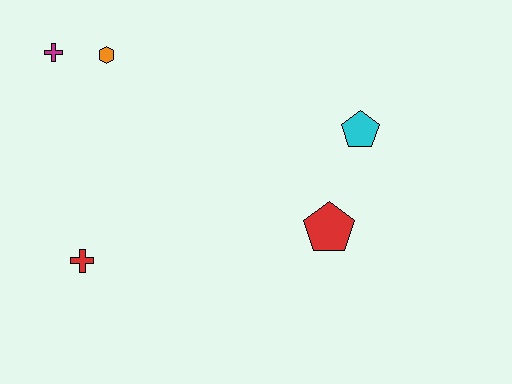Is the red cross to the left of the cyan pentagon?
Yes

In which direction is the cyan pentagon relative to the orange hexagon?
The cyan pentagon is to the right of the orange hexagon.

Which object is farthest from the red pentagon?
The magenta cross is farthest from the red pentagon.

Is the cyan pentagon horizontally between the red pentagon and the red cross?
No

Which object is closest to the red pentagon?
The cyan pentagon is closest to the red pentagon.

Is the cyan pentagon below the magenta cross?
Yes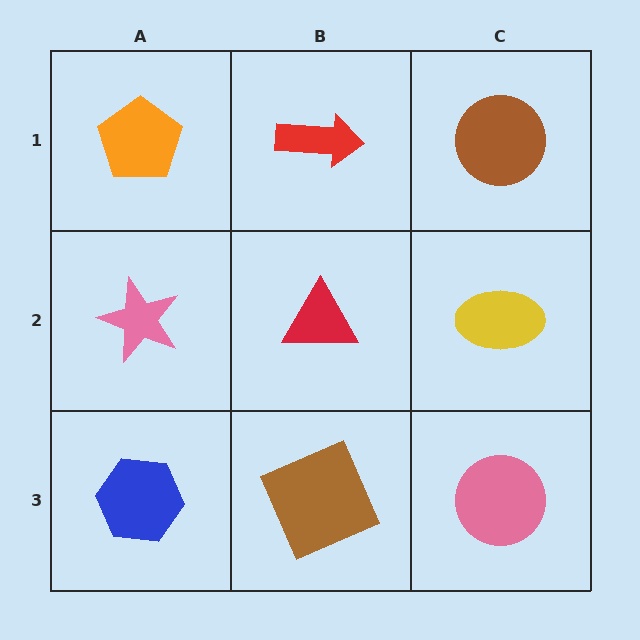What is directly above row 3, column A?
A pink star.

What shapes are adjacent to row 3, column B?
A red triangle (row 2, column B), a blue hexagon (row 3, column A), a pink circle (row 3, column C).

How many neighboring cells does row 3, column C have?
2.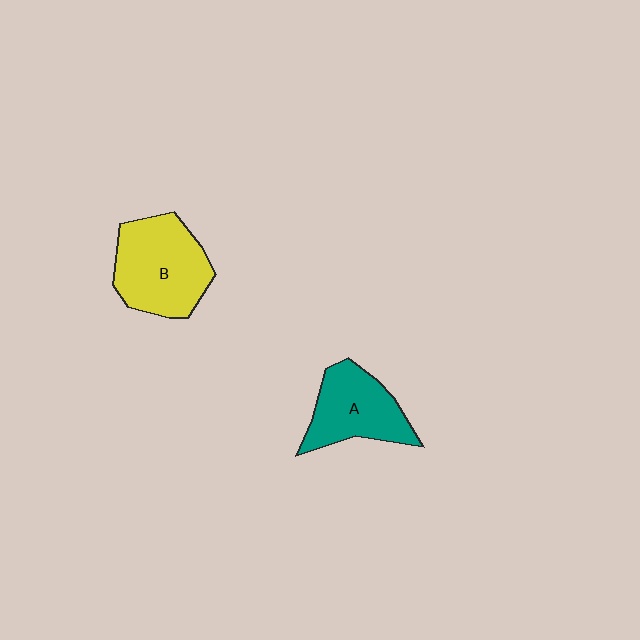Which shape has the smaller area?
Shape A (teal).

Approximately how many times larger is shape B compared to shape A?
Approximately 1.3 times.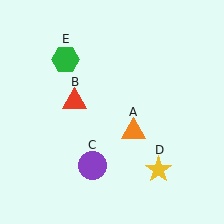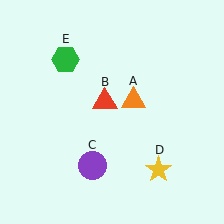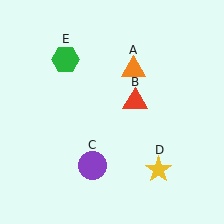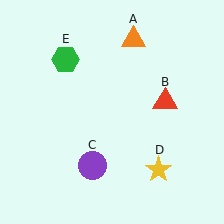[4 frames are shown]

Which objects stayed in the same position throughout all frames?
Purple circle (object C) and yellow star (object D) and green hexagon (object E) remained stationary.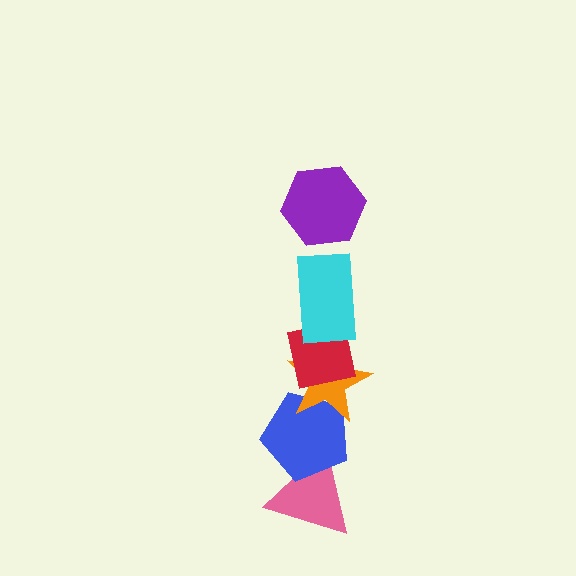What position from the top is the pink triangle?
The pink triangle is 6th from the top.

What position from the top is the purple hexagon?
The purple hexagon is 1st from the top.